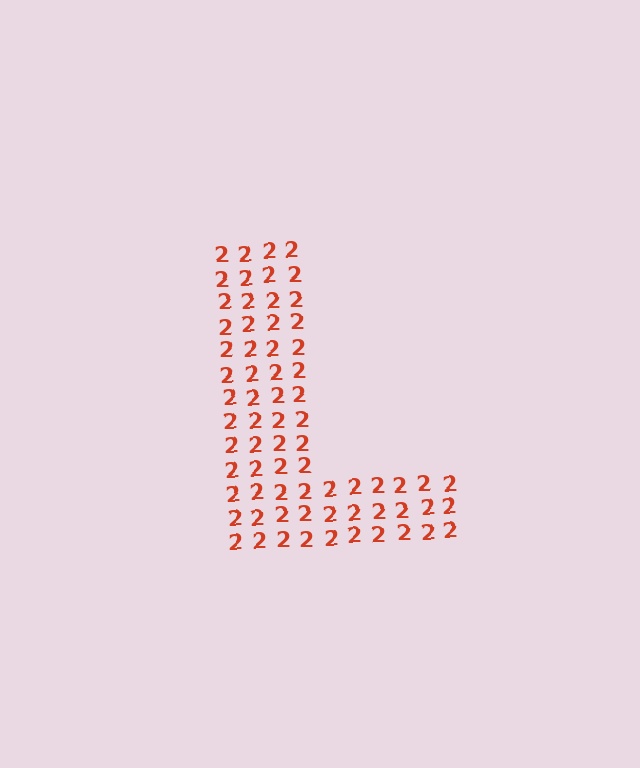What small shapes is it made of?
It is made of small digit 2's.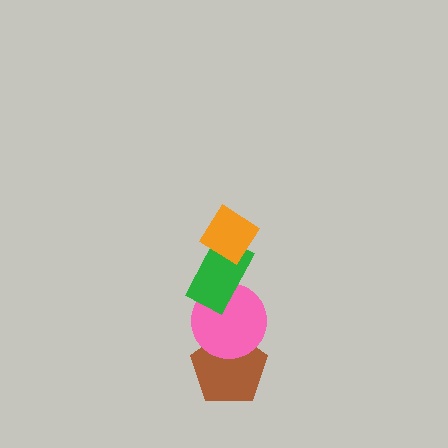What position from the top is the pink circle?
The pink circle is 3rd from the top.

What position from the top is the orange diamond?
The orange diamond is 1st from the top.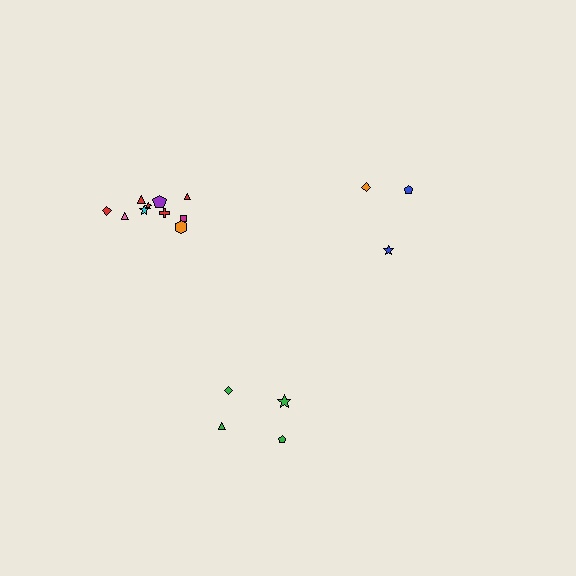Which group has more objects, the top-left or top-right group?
The top-left group.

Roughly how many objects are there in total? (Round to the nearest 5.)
Roughly 15 objects in total.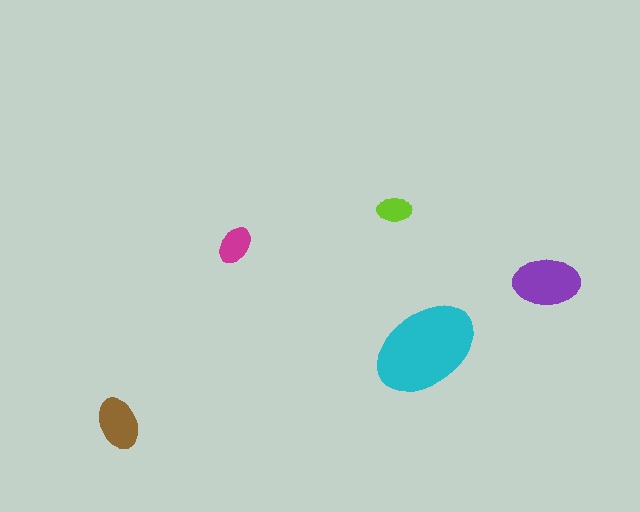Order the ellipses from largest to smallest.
the cyan one, the purple one, the brown one, the magenta one, the lime one.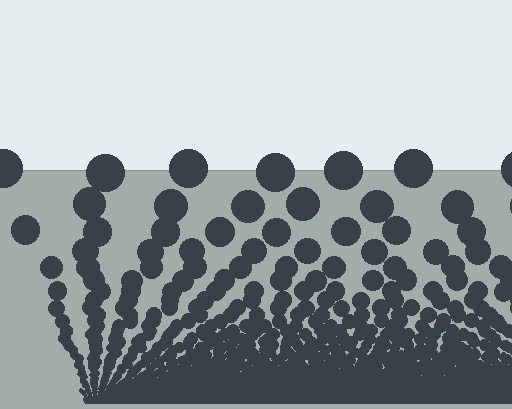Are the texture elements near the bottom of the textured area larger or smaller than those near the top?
Smaller. The gradient is inverted — elements near the bottom are smaller and denser.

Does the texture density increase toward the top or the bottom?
Density increases toward the bottom.